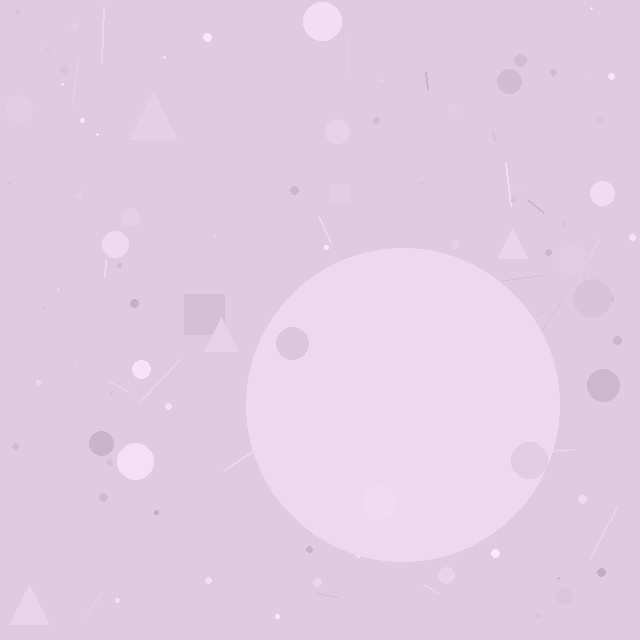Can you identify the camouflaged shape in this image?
The camouflaged shape is a circle.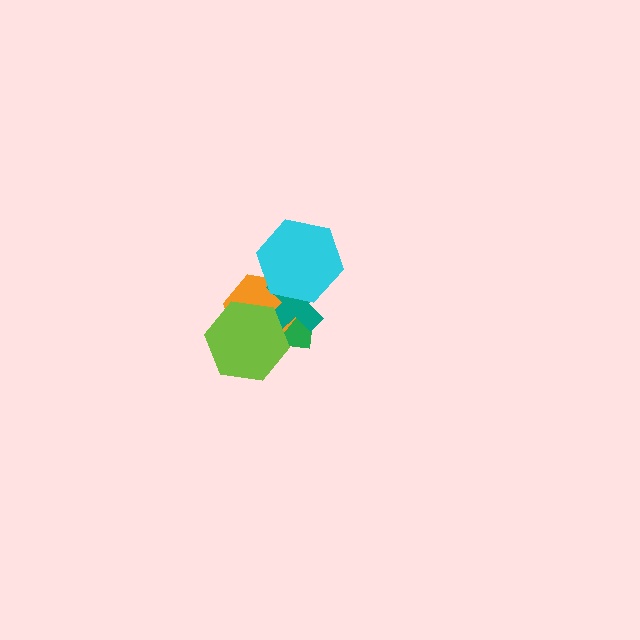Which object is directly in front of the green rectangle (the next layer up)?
The orange hexagon is directly in front of the green rectangle.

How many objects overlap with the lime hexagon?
3 objects overlap with the lime hexagon.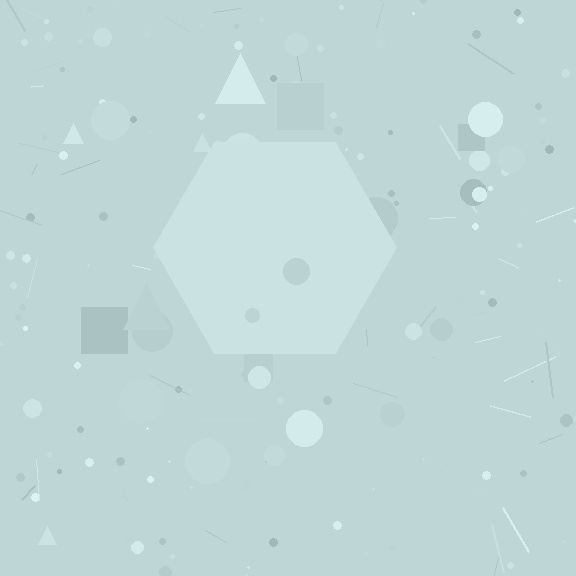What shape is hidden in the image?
A hexagon is hidden in the image.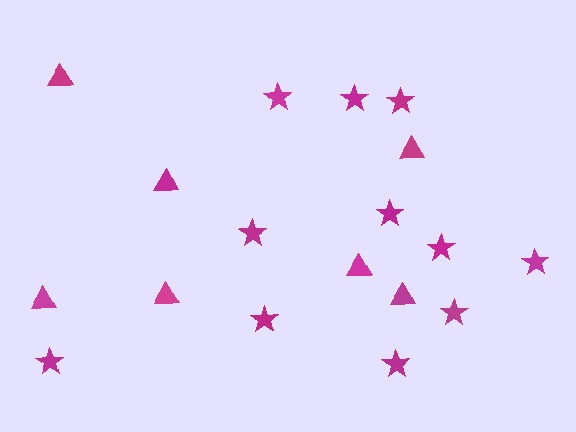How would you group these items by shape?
There are 2 groups: one group of triangles (7) and one group of stars (11).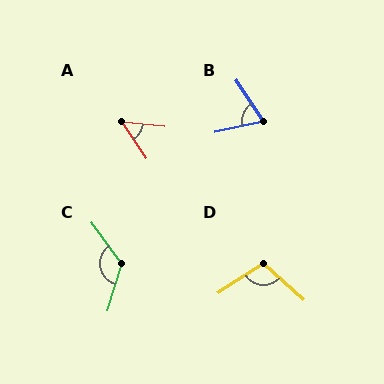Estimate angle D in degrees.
Approximately 106 degrees.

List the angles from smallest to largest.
A (51°), B (69°), D (106°), C (128°).